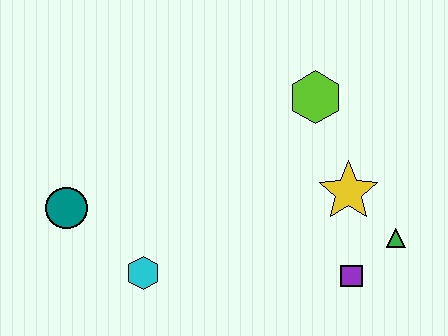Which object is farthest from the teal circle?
The green triangle is farthest from the teal circle.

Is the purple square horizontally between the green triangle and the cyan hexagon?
Yes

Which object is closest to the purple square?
The green triangle is closest to the purple square.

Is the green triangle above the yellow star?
No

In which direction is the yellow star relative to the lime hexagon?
The yellow star is below the lime hexagon.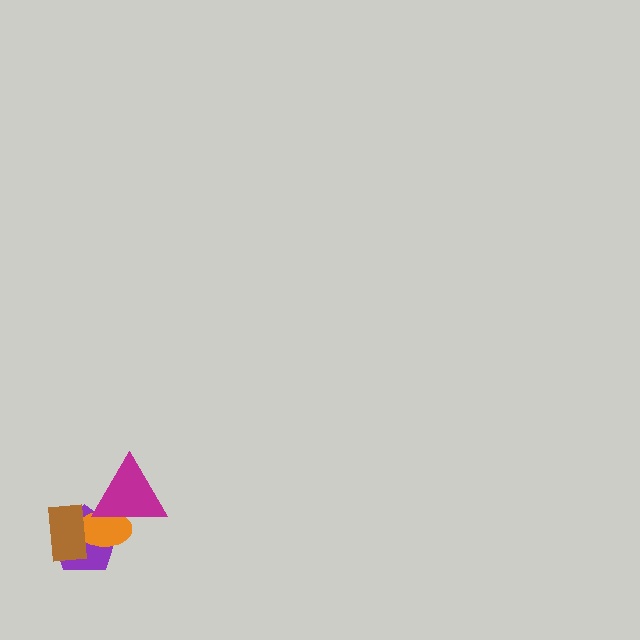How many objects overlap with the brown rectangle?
2 objects overlap with the brown rectangle.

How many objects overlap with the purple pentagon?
3 objects overlap with the purple pentagon.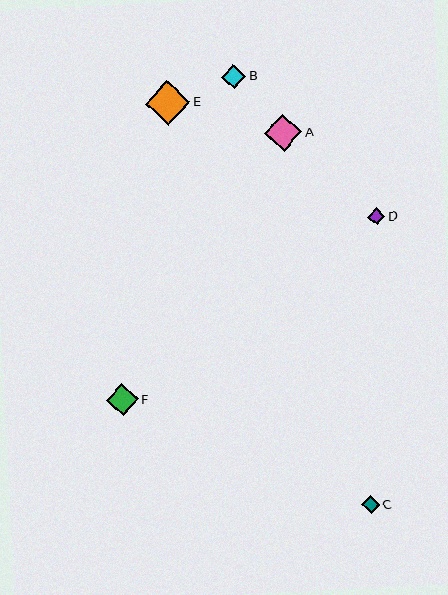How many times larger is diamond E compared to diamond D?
Diamond E is approximately 2.5 times the size of diamond D.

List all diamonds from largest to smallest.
From largest to smallest: E, A, F, B, D, C.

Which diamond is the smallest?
Diamond C is the smallest with a size of approximately 18 pixels.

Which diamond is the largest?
Diamond E is the largest with a size of approximately 45 pixels.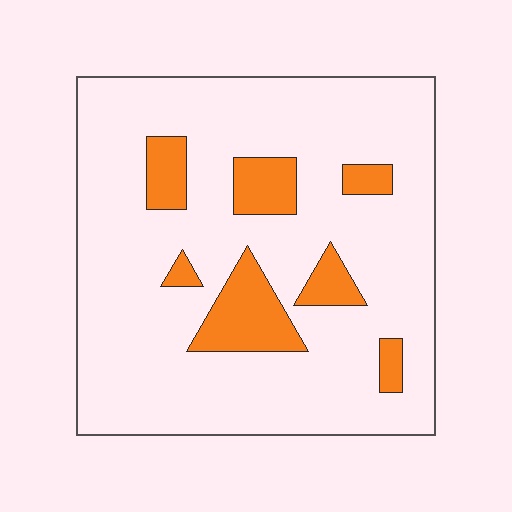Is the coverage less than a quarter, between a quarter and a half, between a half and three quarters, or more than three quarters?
Less than a quarter.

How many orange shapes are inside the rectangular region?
7.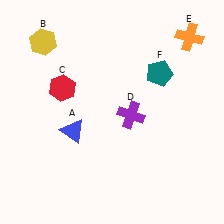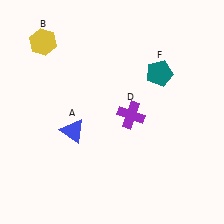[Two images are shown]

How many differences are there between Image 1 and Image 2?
There are 2 differences between the two images.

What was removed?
The red hexagon (C), the orange cross (E) were removed in Image 2.